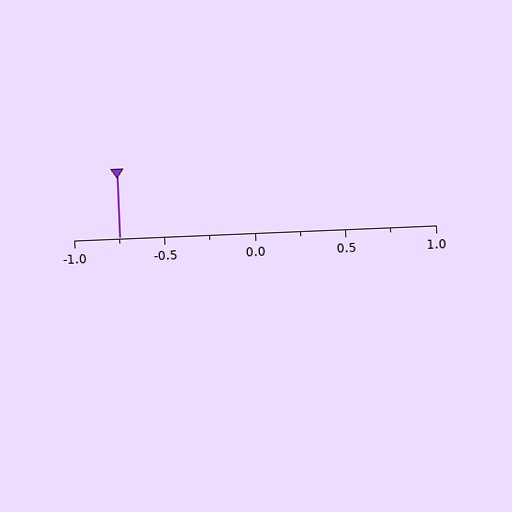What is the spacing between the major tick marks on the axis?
The major ticks are spaced 0.5 apart.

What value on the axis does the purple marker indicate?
The marker indicates approximately -0.75.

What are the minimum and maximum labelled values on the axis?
The axis runs from -1.0 to 1.0.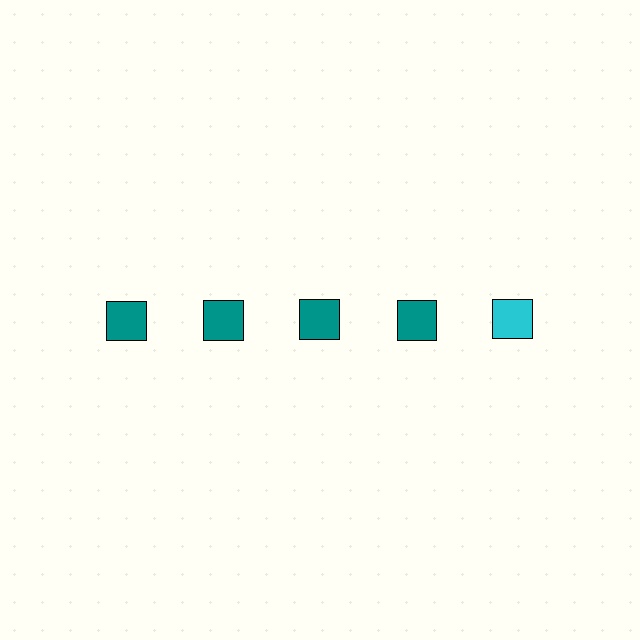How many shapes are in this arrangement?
There are 5 shapes arranged in a grid pattern.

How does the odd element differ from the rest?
It has a different color: cyan instead of teal.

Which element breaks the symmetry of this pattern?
The cyan square in the top row, rightmost column breaks the symmetry. All other shapes are teal squares.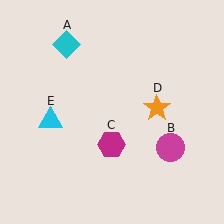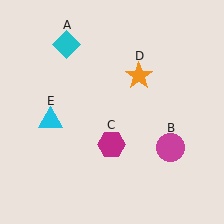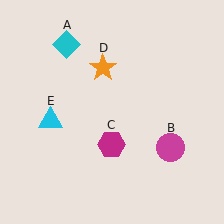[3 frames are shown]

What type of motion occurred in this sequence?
The orange star (object D) rotated counterclockwise around the center of the scene.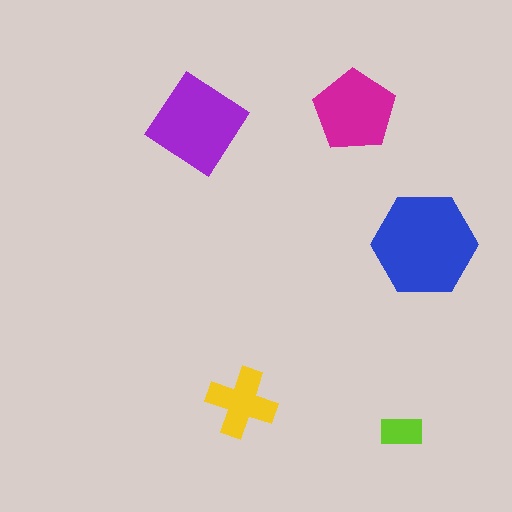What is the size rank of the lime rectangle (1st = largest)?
5th.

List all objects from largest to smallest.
The blue hexagon, the purple diamond, the magenta pentagon, the yellow cross, the lime rectangle.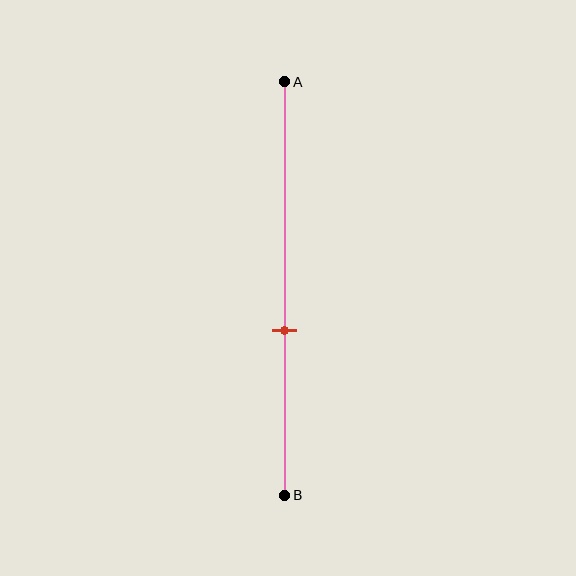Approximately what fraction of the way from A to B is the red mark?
The red mark is approximately 60% of the way from A to B.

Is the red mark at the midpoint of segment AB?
No, the mark is at about 60% from A, not at the 50% midpoint.